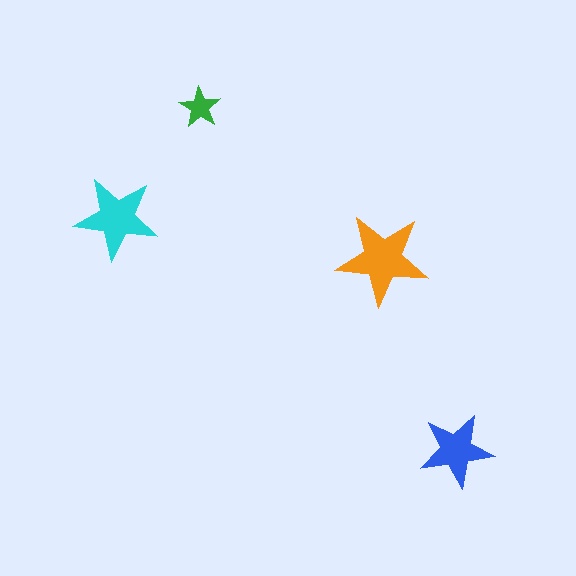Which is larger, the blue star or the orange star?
The orange one.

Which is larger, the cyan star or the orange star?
The orange one.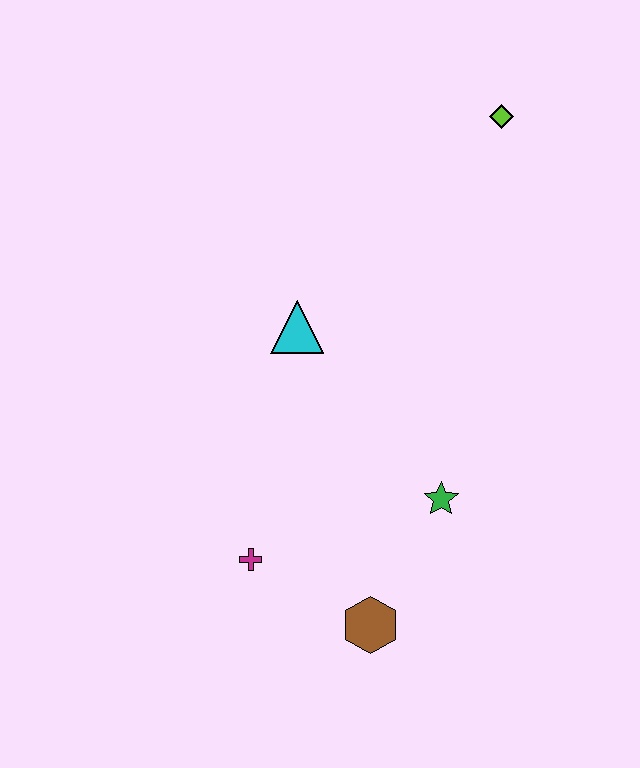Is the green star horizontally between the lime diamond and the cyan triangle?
Yes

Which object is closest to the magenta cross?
The brown hexagon is closest to the magenta cross.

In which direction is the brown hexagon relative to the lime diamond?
The brown hexagon is below the lime diamond.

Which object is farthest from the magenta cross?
The lime diamond is farthest from the magenta cross.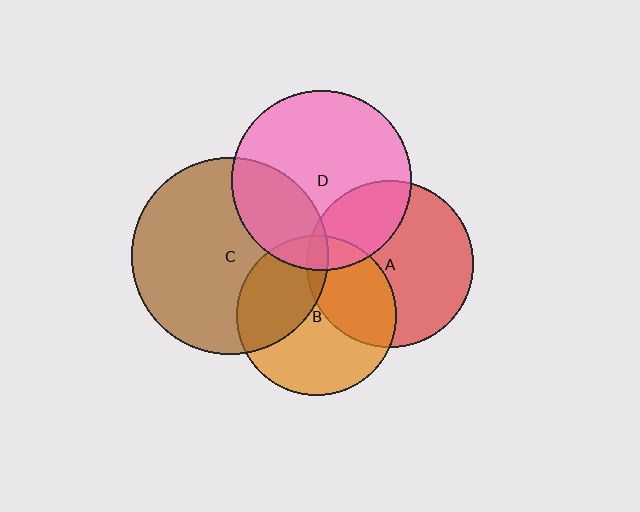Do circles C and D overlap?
Yes.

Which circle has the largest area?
Circle C (brown).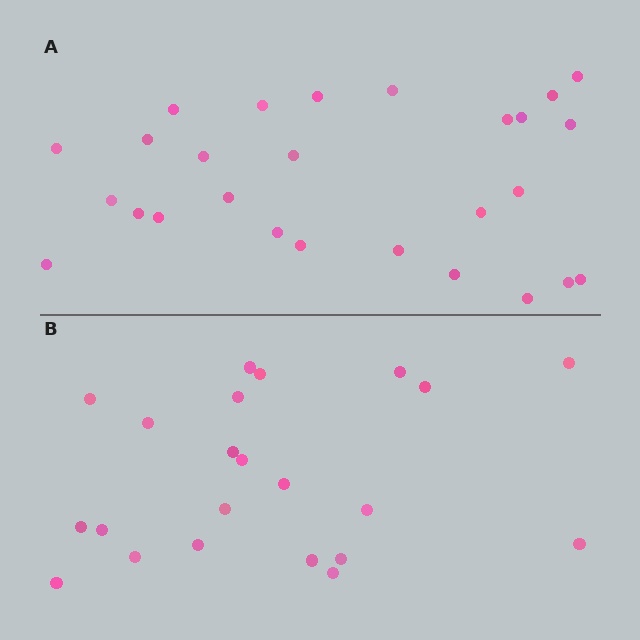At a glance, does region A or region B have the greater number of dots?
Region A (the top region) has more dots.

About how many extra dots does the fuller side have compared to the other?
Region A has about 5 more dots than region B.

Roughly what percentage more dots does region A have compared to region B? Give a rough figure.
About 25% more.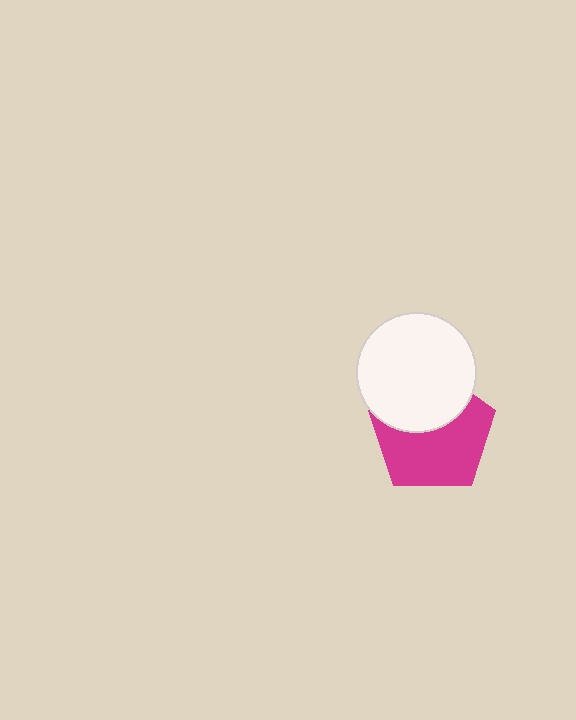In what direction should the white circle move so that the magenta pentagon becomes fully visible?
The white circle should move up. That is the shortest direction to clear the overlap and leave the magenta pentagon fully visible.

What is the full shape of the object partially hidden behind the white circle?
The partially hidden object is a magenta pentagon.